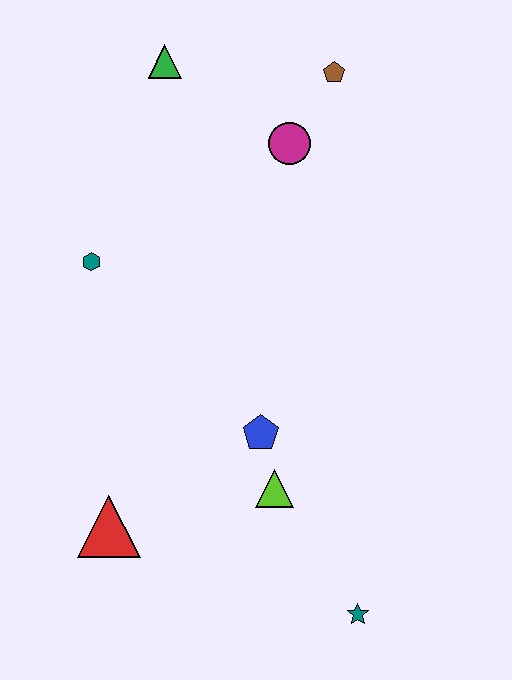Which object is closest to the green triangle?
The magenta circle is closest to the green triangle.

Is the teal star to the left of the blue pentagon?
No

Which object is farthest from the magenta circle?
The teal star is farthest from the magenta circle.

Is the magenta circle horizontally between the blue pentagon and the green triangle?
No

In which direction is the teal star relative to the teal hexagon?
The teal star is below the teal hexagon.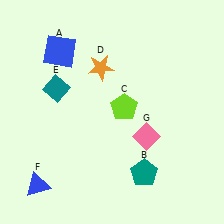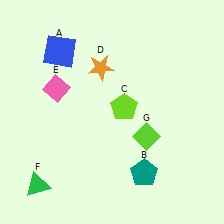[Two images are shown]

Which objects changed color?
E changed from teal to pink. F changed from blue to green. G changed from pink to lime.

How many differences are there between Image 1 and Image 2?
There are 3 differences between the two images.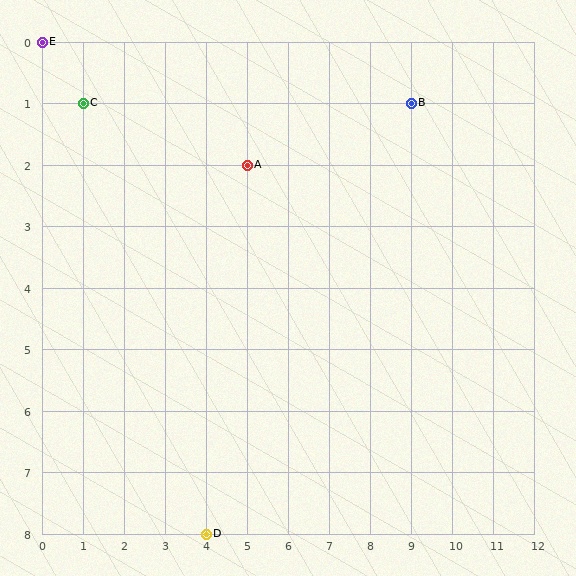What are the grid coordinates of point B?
Point B is at grid coordinates (9, 1).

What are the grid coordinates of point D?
Point D is at grid coordinates (4, 8).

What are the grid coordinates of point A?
Point A is at grid coordinates (5, 2).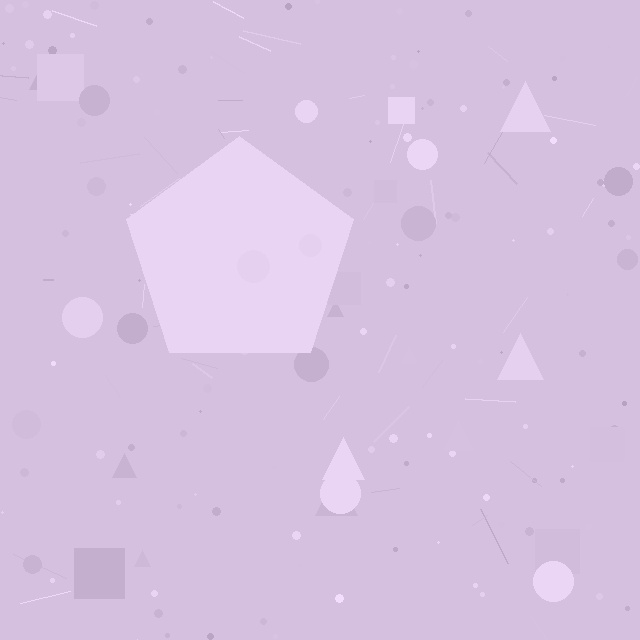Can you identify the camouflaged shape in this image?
The camouflaged shape is a pentagon.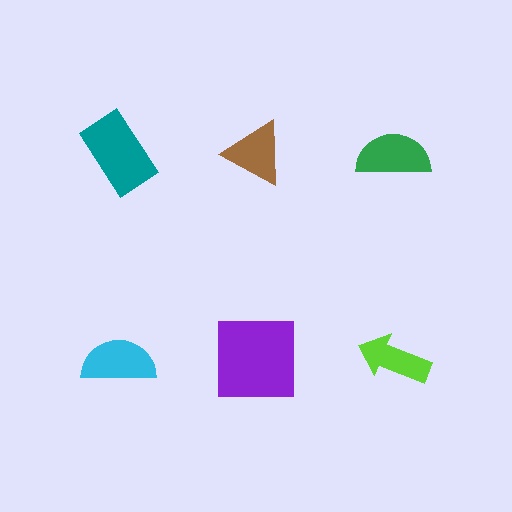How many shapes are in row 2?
3 shapes.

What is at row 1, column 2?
A brown triangle.